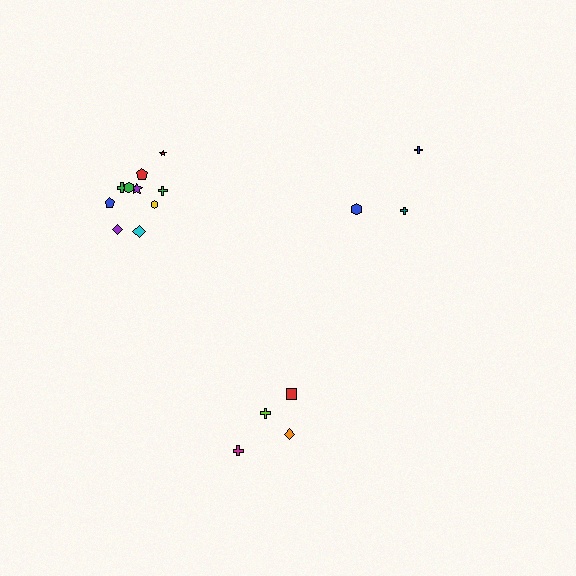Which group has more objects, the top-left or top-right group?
The top-left group.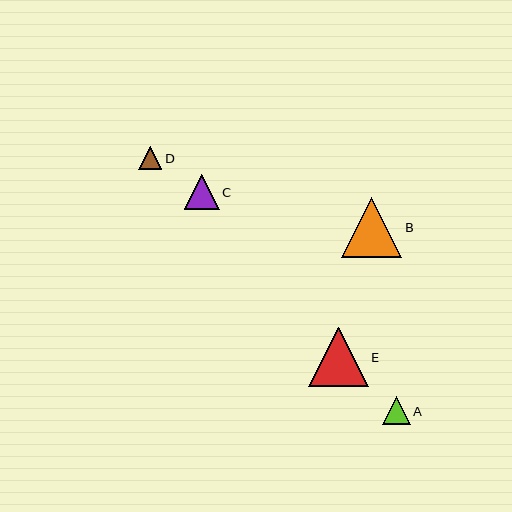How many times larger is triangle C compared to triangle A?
Triangle C is approximately 1.2 times the size of triangle A.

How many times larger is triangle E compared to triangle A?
Triangle E is approximately 2.1 times the size of triangle A.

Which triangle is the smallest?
Triangle D is the smallest with a size of approximately 23 pixels.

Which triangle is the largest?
Triangle B is the largest with a size of approximately 60 pixels.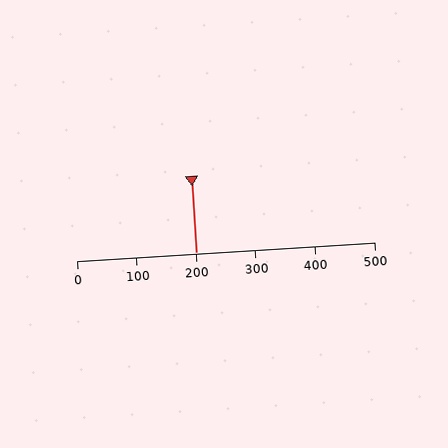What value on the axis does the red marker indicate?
The marker indicates approximately 200.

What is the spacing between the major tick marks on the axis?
The major ticks are spaced 100 apart.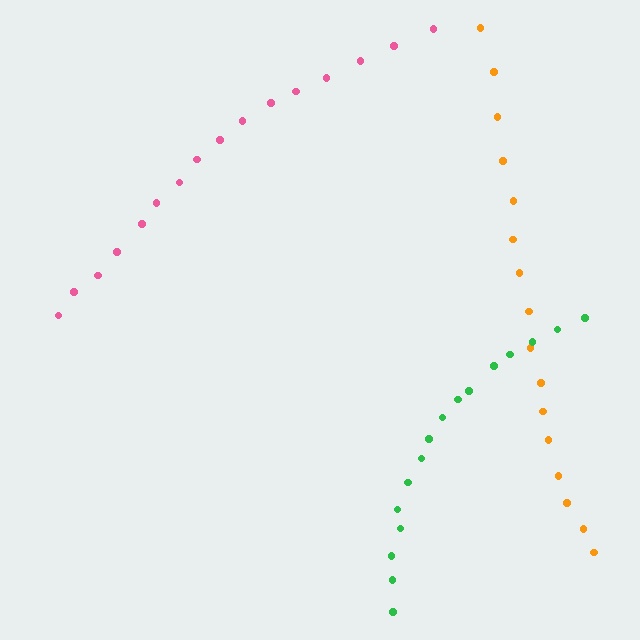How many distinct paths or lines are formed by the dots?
There are 3 distinct paths.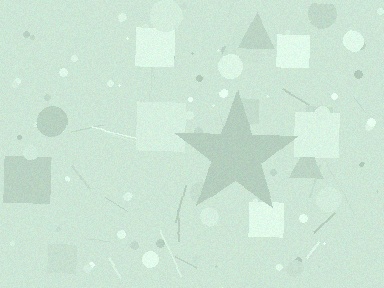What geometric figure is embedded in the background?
A star is embedded in the background.